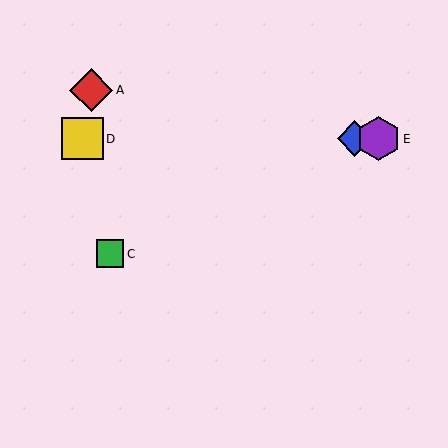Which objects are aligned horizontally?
Objects B, D, E are aligned horizontally.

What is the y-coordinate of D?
Object D is at y≈139.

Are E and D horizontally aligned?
Yes, both are at y≈139.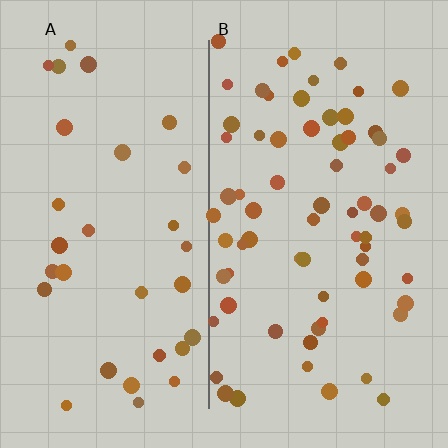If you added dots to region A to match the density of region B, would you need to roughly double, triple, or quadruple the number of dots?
Approximately double.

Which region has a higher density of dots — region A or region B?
B (the right).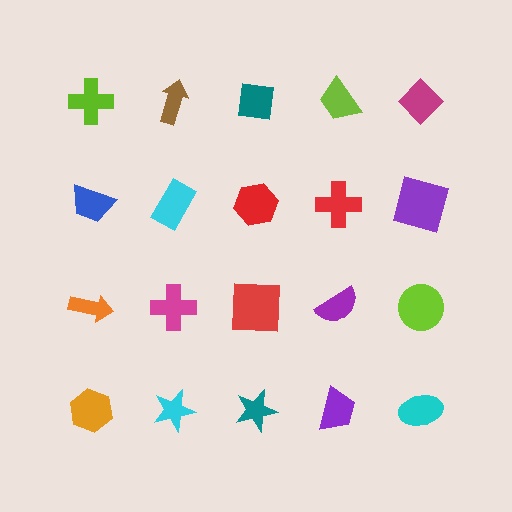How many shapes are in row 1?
5 shapes.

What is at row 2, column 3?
A red hexagon.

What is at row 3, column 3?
A red square.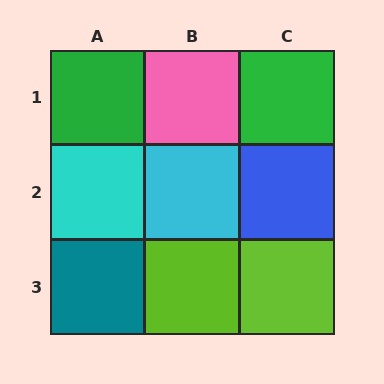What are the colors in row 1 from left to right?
Green, pink, green.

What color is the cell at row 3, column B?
Lime.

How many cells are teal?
1 cell is teal.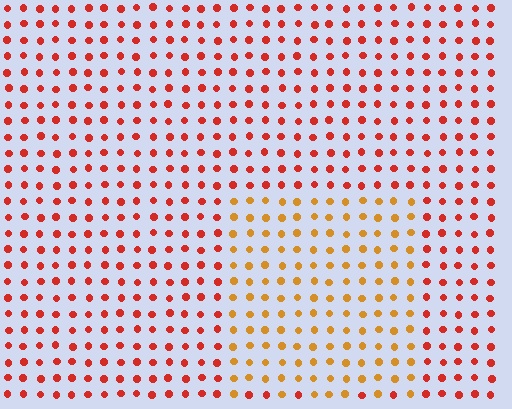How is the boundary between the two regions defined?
The boundary is defined purely by a slight shift in hue (about 35 degrees). Spacing, size, and orientation are identical on both sides.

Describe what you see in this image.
The image is filled with small red elements in a uniform arrangement. A rectangle-shaped region is visible where the elements are tinted to a slightly different hue, forming a subtle color boundary.